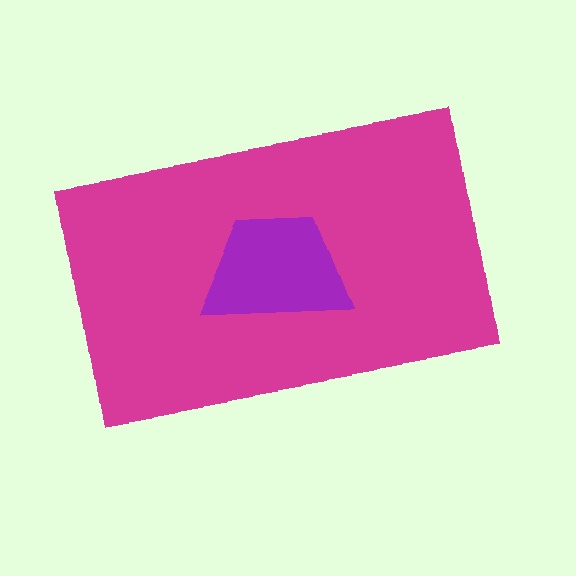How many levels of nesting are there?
2.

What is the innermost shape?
The purple trapezoid.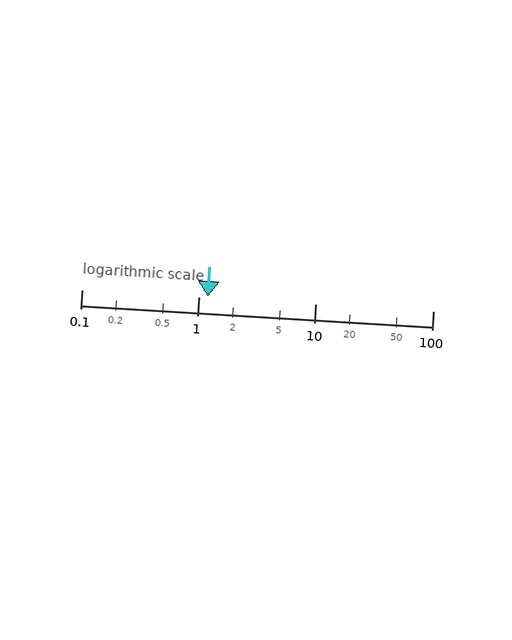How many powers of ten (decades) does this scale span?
The scale spans 3 decades, from 0.1 to 100.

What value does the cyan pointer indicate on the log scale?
The pointer indicates approximately 1.2.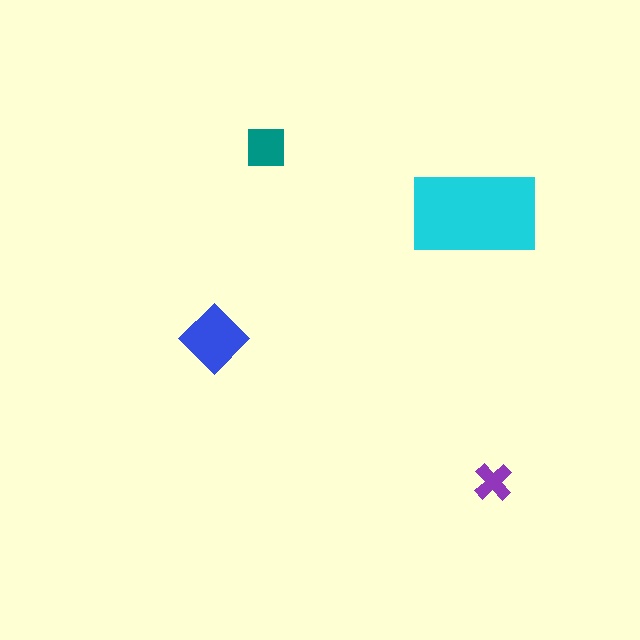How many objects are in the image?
There are 4 objects in the image.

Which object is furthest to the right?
The purple cross is rightmost.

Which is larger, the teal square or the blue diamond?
The blue diamond.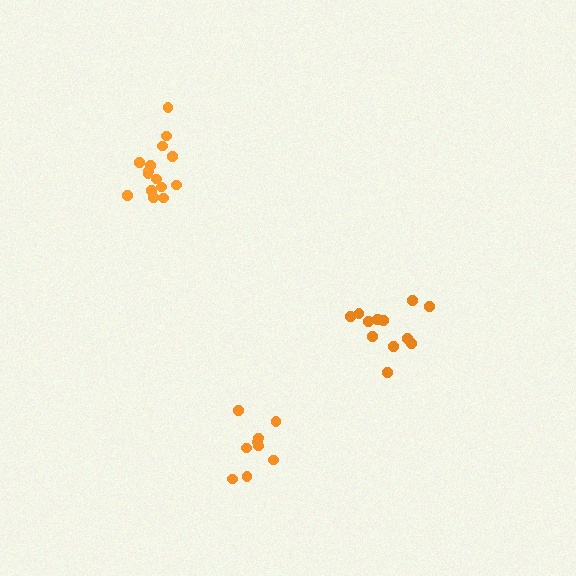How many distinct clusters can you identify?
There are 3 distinct clusters.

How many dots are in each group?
Group 1: 15 dots, Group 2: 9 dots, Group 3: 12 dots (36 total).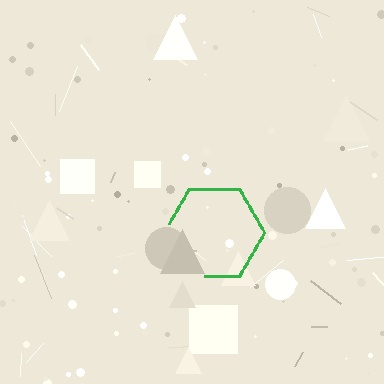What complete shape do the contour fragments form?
The contour fragments form a hexagon.